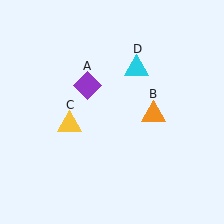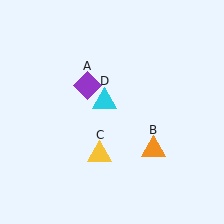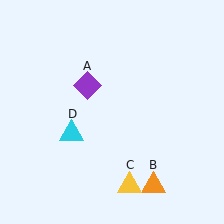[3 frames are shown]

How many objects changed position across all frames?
3 objects changed position: orange triangle (object B), yellow triangle (object C), cyan triangle (object D).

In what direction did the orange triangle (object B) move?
The orange triangle (object B) moved down.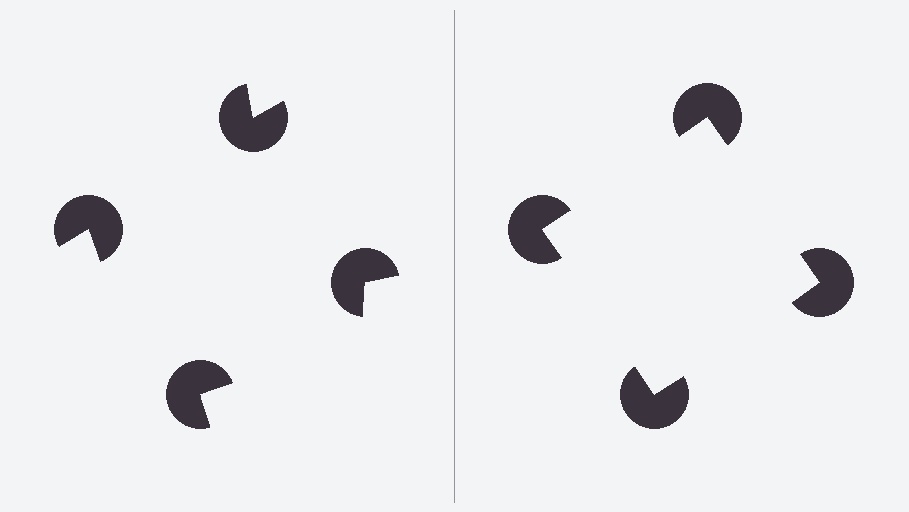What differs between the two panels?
The pac-man discs are positioned identically on both sides; only the wedge orientations differ. On the right they align to a square; on the left they are misaligned.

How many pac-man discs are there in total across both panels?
8 — 4 on each side.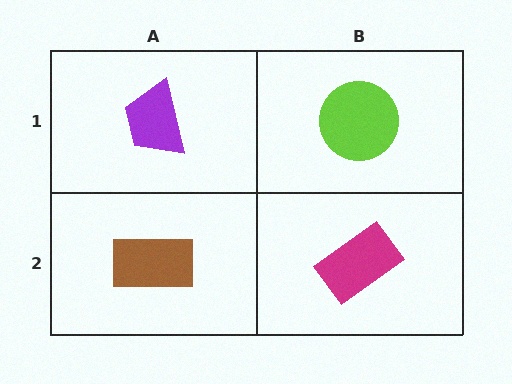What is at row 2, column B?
A magenta rectangle.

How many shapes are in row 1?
2 shapes.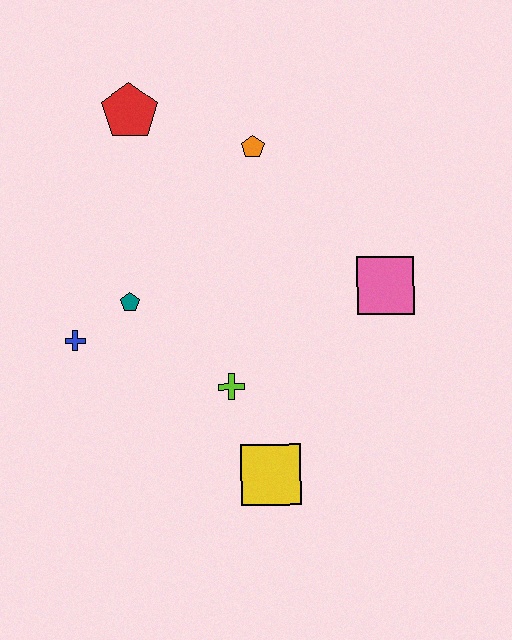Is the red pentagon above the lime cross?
Yes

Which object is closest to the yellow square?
The lime cross is closest to the yellow square.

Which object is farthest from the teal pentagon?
The pink square is farthest from the teal pentagon.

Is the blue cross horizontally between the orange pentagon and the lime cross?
No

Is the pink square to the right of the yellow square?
Yes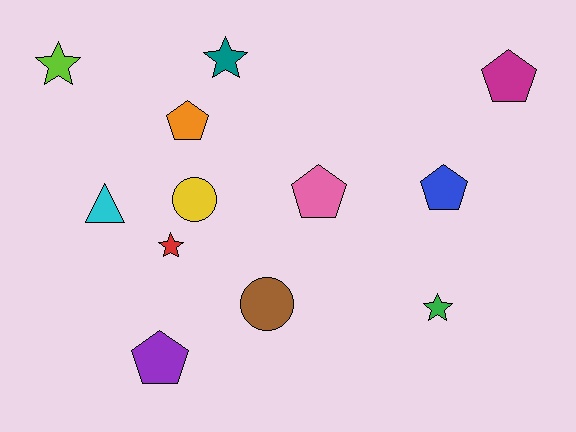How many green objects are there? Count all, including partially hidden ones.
There is 1 green object.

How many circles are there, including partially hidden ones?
There are 2 circles.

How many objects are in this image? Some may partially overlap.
There are 12 objects.